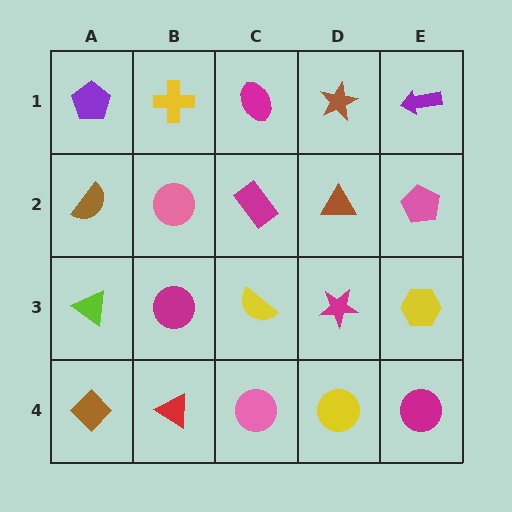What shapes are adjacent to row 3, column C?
A magenta rectangle (row 2, column C), a pink circle (row 4, column C), a magenta circle (row 3, column B), a magenta star (row 3, column D).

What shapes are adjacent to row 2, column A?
A purple pentagon (row 1, column A), a lime triangle (row 3, column A), a pink circle (row 2, column B).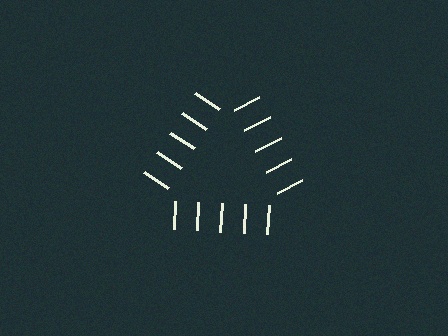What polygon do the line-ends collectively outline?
An illusory triangle — the line segments terminate on its edges but no continuous stroke is drawn.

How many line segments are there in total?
15 — 5 along each of the 3 edges.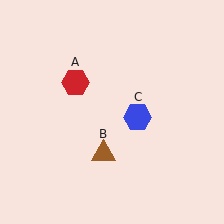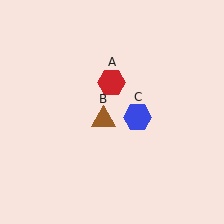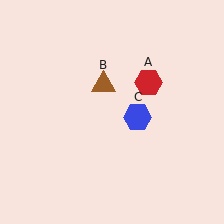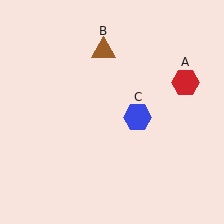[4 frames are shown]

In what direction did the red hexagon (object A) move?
The red hexagon (object A) moved right.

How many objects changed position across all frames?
2 objects changed position: red hexagon (object A), brown triangle (object B).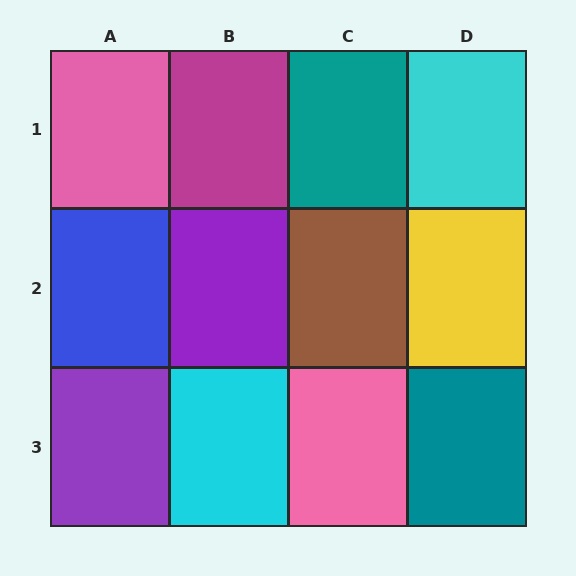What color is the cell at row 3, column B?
Cyan.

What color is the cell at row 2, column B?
Purple.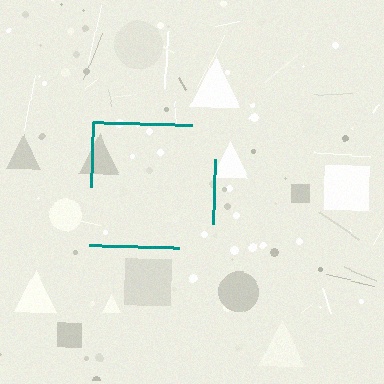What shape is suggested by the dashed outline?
The dashed outline suggests a square.